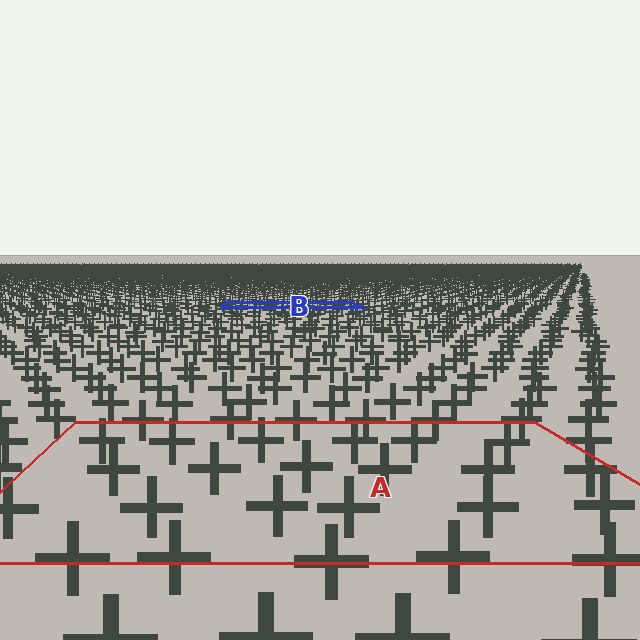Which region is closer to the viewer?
Region A is closer. The texture elements there are larger and more spread out.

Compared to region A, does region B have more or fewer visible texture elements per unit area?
Region B has more texture elements per unit area — they are packed more densely because it is farther away.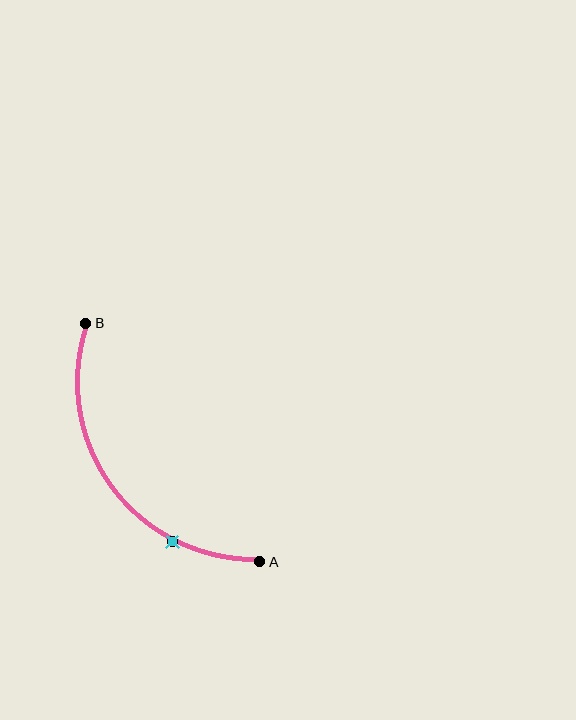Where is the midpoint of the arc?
The arc midpoint is the point on the curve farthest from the straight line joining A and B. It sits below and to the left of that line.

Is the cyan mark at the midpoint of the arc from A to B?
No. The cyan mark lies on the arc but is closer to endpoint A. The arc midpoint would be at the point on the curve equidistant along the arc from both A and B.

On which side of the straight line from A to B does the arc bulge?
The arc bulges below and to the left of the straight line connecting A and B.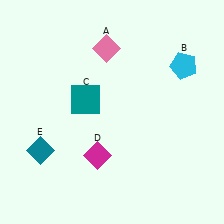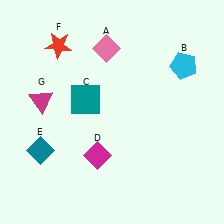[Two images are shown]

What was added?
A red star (F), a magenta triangle (G) were added in Image 2.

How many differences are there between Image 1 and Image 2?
There are 2 differences between the two images.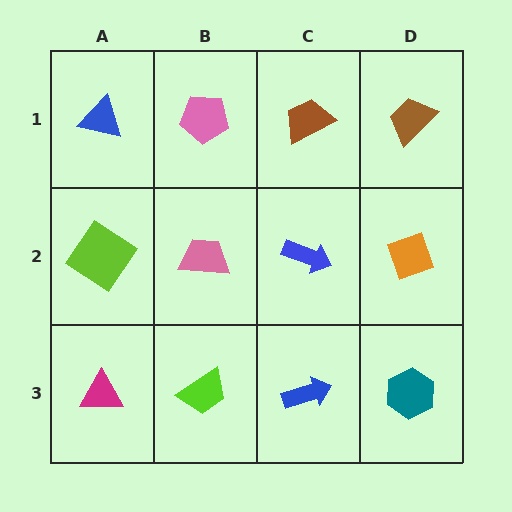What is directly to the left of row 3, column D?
A blue arrow.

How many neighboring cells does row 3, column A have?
2.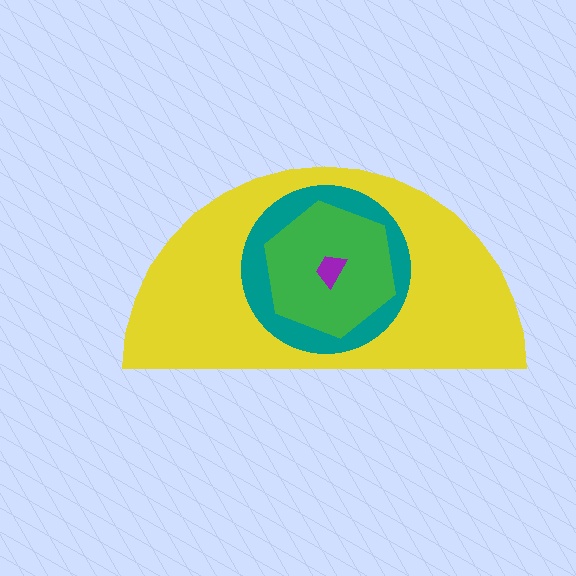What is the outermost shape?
The yellow semicircle.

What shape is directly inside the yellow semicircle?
The teal circle.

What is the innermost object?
The purple trapezoid.